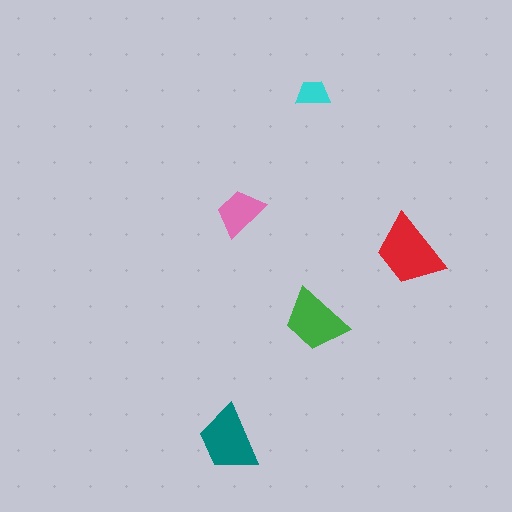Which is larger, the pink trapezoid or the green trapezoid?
The green one.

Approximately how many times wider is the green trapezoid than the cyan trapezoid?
About 2 times wider.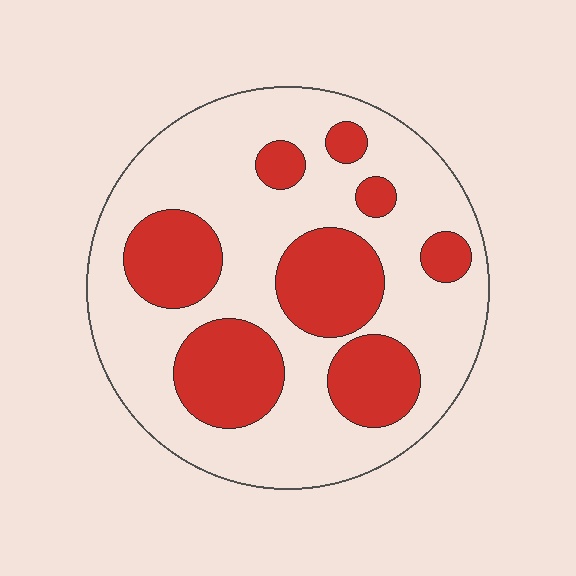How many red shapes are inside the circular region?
8.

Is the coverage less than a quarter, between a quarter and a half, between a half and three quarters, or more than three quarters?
Between a quarter and a half.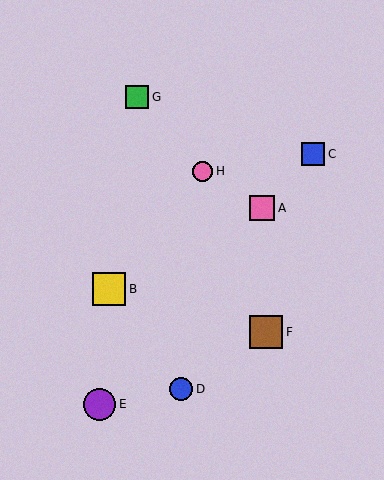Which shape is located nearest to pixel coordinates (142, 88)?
The green square (labeled G) at (137, 97) is nearest to that location.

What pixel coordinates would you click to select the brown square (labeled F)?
Click at (266, 332) to select the brown square F.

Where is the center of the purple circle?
The center of the purple circle is at (100, 404).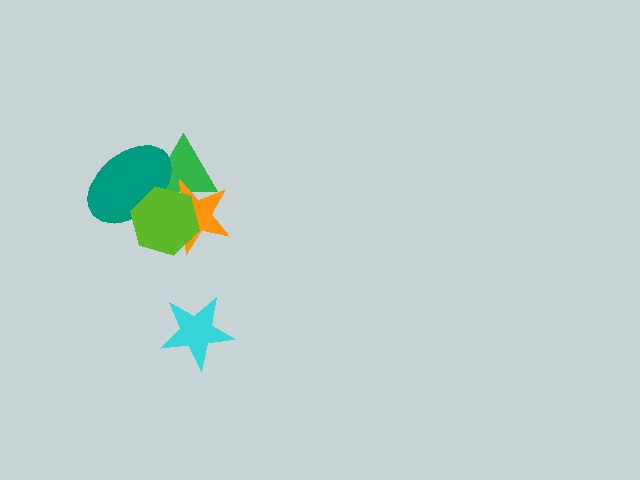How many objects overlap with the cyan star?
0 objects overlap with the cyan star.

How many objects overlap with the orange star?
3 objects overlap with the orange star.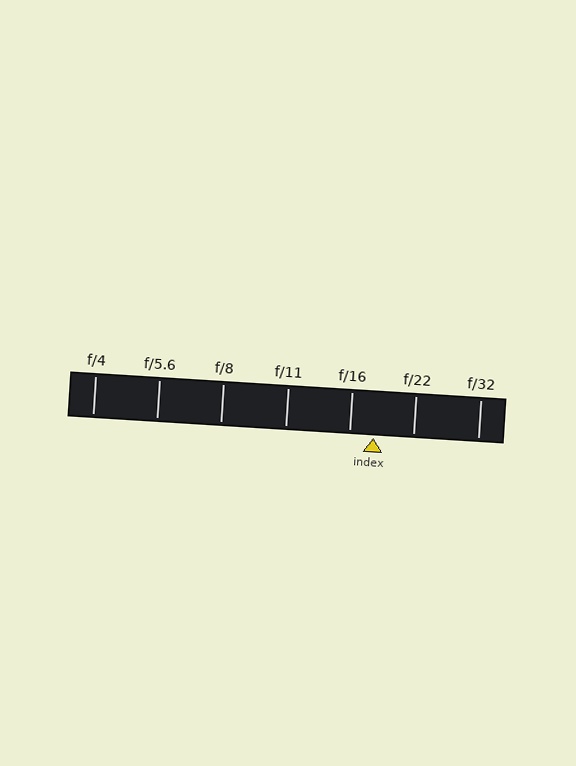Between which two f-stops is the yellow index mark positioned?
The index mark is between f/16 and f/22.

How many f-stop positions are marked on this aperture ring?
There are 7 f-stop positions marked.